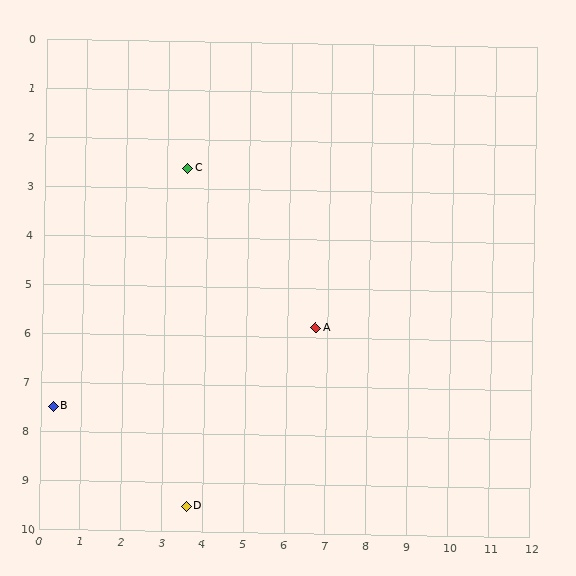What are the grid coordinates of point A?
Point A is at approximately (6.7, 5.8).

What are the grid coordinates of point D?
Point D is at approximately (3.6, 9.5).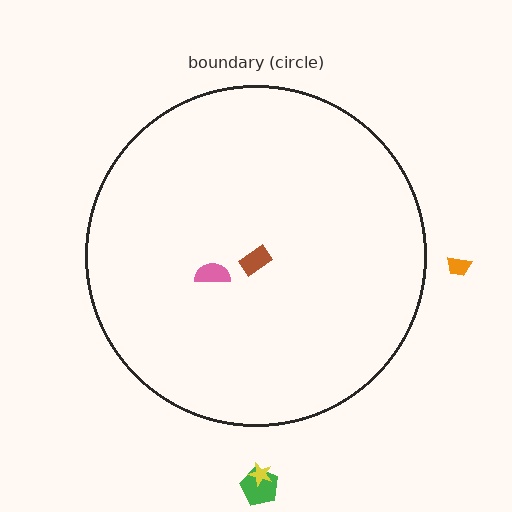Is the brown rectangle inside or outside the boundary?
Inside.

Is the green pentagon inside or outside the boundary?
Outside.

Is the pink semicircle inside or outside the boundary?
Inside.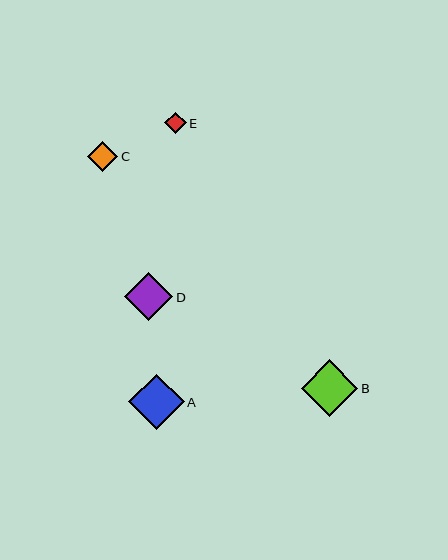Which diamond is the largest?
Diamond B is the largest with a size of approximately 57 pixels.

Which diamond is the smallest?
Diamond E is the smallest with a size of approximately 21 pixels.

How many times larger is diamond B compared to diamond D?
Diamond B is approximately 1.2 times the size of diamond D.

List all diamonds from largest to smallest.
From largest to smallest: B, A, D, C, E.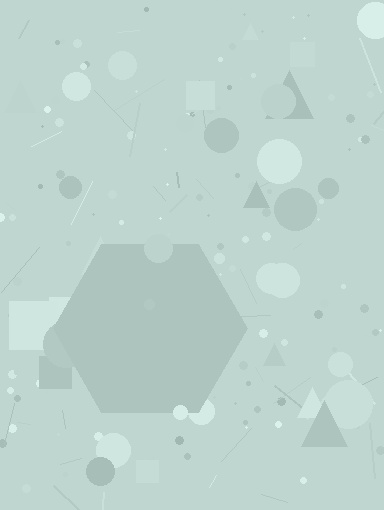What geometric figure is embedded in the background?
A hexagon is embedded in the background.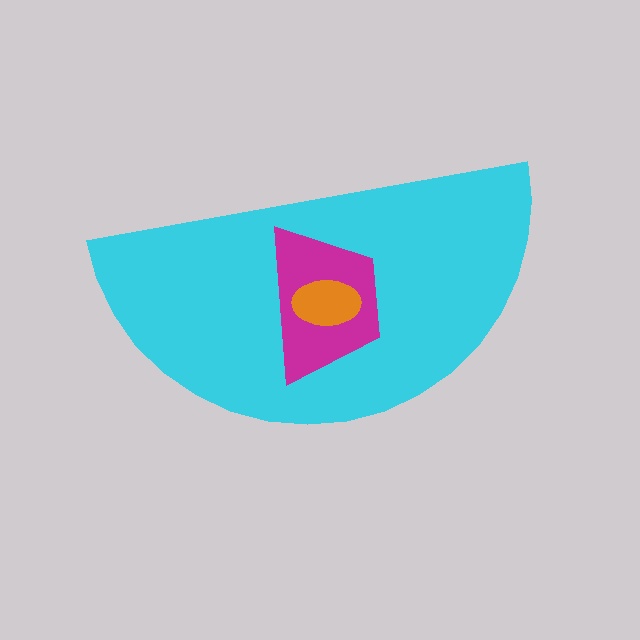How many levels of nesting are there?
3.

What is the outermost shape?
The cyan semicircle.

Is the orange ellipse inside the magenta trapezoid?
Yes.